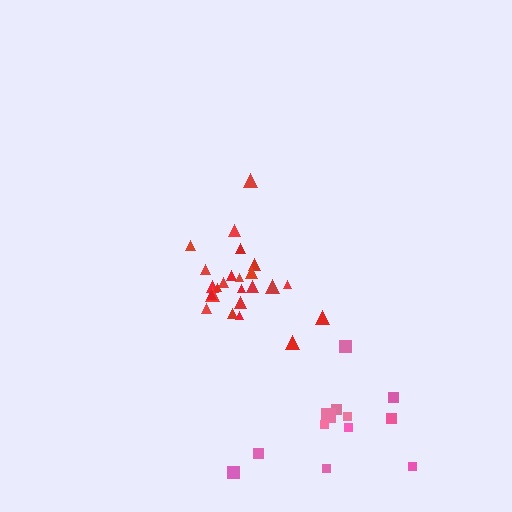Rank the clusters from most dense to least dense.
red, pink.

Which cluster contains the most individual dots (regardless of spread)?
Red (24).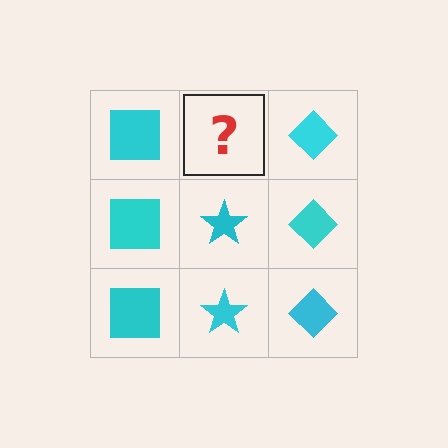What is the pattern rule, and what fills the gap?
The rule is that each column has a consistent shape. The gap should be filled with a cyan star.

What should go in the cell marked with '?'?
The missing cell should contain a cyan star.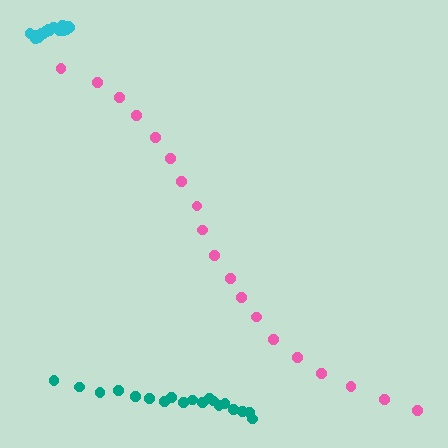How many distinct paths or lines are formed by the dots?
There are 3 distinct paths.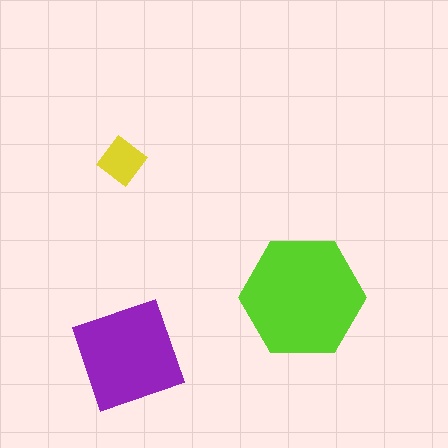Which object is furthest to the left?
The yellow diamond is leftmost.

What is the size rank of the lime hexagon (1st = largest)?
1st.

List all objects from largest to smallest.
The lime hexagon, the purple diamond, the yellow diamond.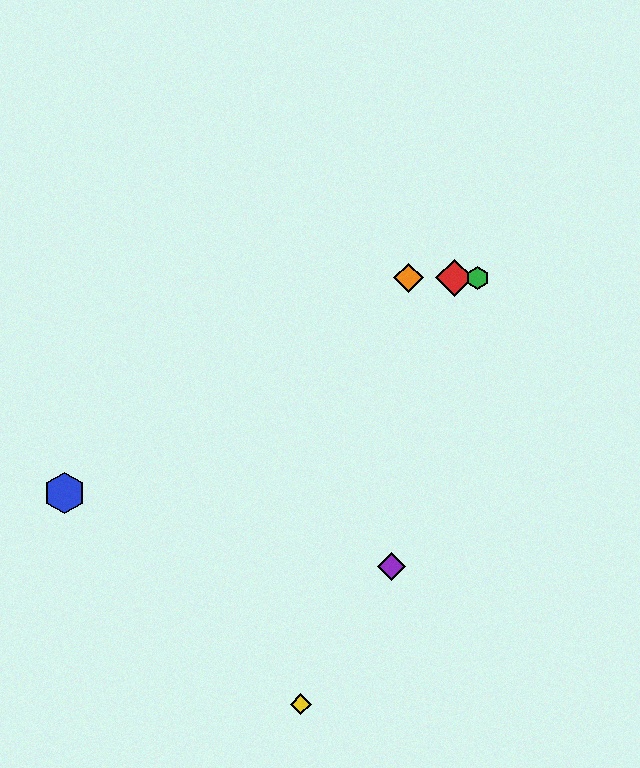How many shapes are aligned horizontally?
3 shapes (the red diamond, the green hexagon, the orange diamond) are aligned horizontally.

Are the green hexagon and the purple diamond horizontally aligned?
No, the green hexagon is at y≈278 and the purple diamond is at y≈567.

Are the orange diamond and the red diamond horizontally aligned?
Yes, both are at y≈278.